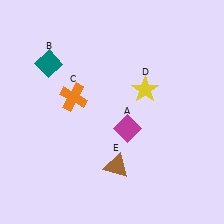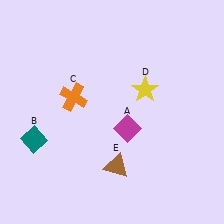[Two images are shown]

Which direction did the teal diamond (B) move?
The teal diamond (B) moved down.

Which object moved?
The teal diamond (B) moved down.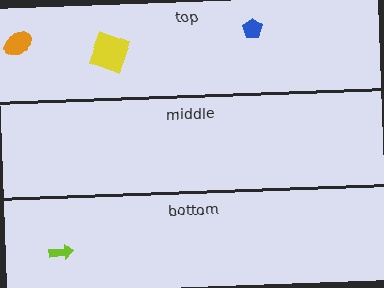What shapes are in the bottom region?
The lime arrow.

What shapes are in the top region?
The blue pentagon, the yellow square, the orange ellipse.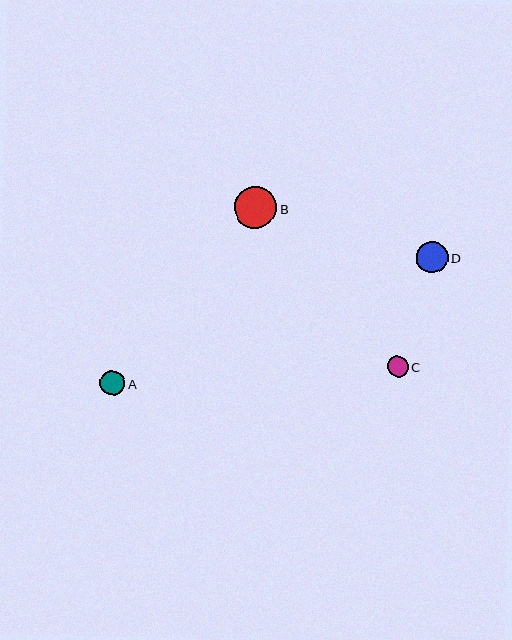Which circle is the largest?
Circle B is the largest with a size of approximately 43 pixels.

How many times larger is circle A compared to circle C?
Circle A is approximately 1.2 times the size of circle C.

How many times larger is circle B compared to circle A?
Circle B is approximately 1.7 times the size of circle A.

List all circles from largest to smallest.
From largest to smallest: B, D, A, C.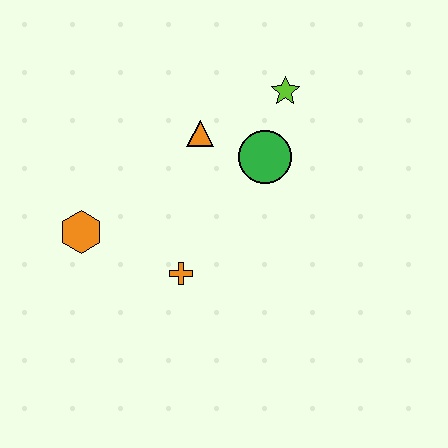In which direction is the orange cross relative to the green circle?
The orange cross is below the green circle.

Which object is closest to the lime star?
The green circle is closest to the lime star.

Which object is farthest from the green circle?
The orange hexagon is farthest from the green circle.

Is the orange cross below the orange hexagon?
Yes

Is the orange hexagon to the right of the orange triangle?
No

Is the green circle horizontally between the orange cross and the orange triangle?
No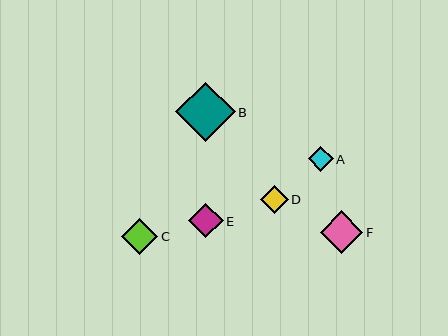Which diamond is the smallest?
Diamond A is the smallest with a size of approximately 25 pixels.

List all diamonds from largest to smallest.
From largest to smallest: B, F, C, E, D, A.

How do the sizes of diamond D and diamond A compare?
Diamond D and diamond A are approximately the same size.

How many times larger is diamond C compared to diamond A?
Diamond C is approximately 1.4 times the size of diamond A.